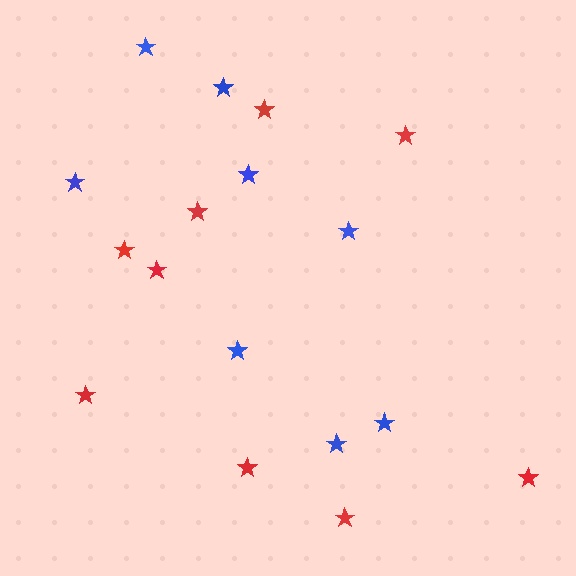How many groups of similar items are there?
There are 2 groups: one group of red stars (9) and one group of blue stars (8).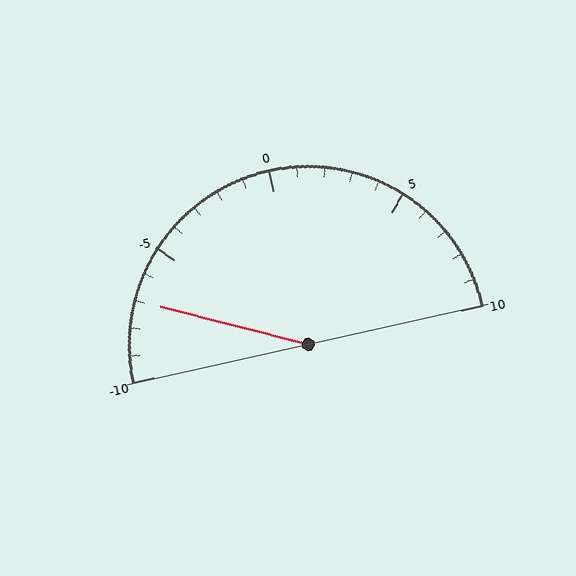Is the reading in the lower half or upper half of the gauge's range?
The reading is in the lower half of the range (-10 to 10).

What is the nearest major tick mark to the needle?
The nearest major tick mark is -5.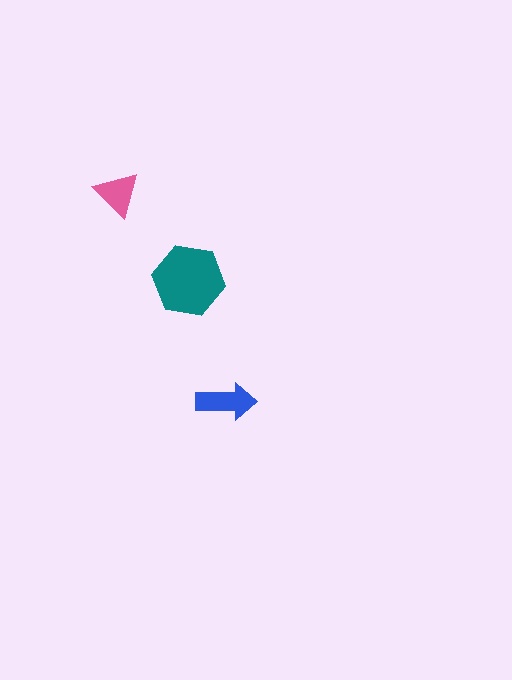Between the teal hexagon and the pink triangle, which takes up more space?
The teal hexagon.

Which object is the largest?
The teal hexagon.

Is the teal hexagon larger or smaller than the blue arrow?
Larger.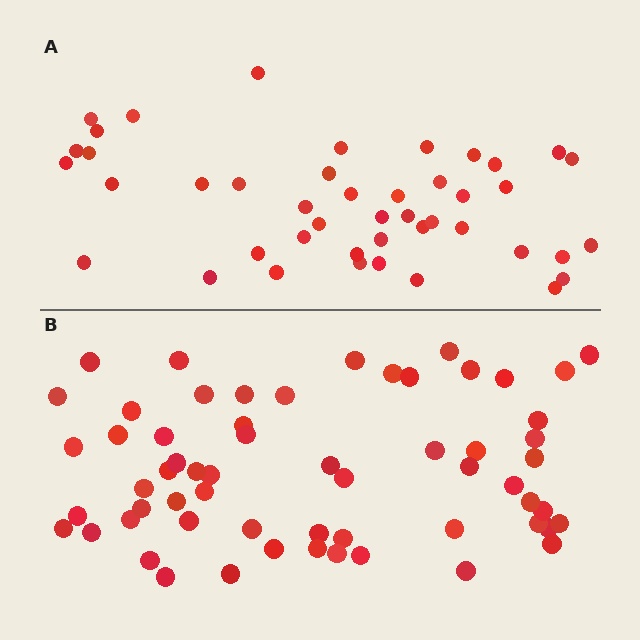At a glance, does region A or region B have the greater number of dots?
Region B (the bottom region) has more dots.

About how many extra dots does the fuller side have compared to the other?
Region B has approximately 15 more dots than region A.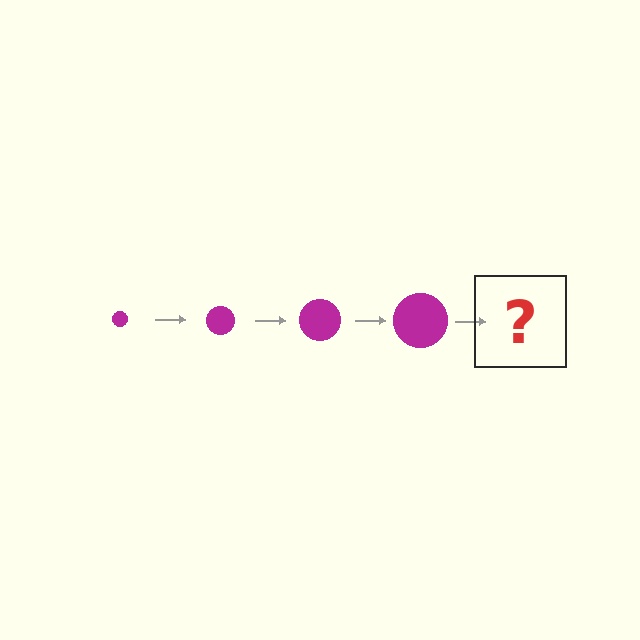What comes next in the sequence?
The next element should be a magenta circle, larger than the previous one.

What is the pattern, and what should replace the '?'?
The pattern is that the circle gets progressively larger each step. The '?' should be a magenta circle, larger than the previous one.